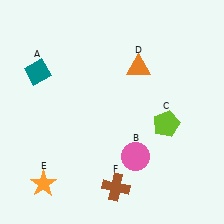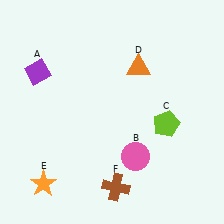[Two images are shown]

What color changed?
The diamond (A) changed from teal in Image 1 to purple in Image 2.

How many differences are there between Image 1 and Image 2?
There is 1 difference between the two images.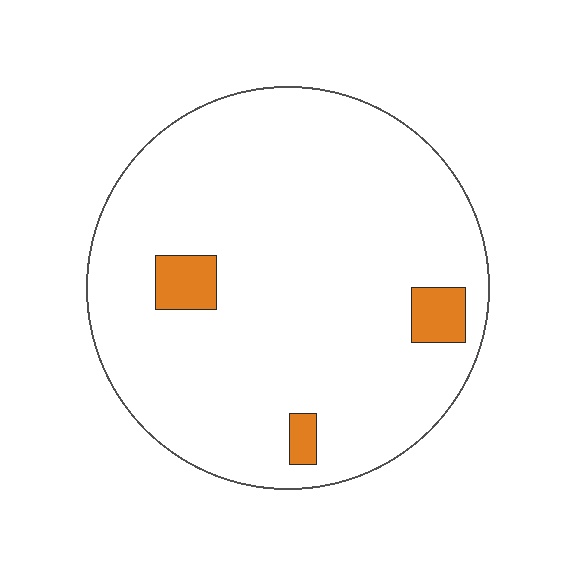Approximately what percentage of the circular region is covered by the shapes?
Approximately 5%.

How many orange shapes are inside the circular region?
3.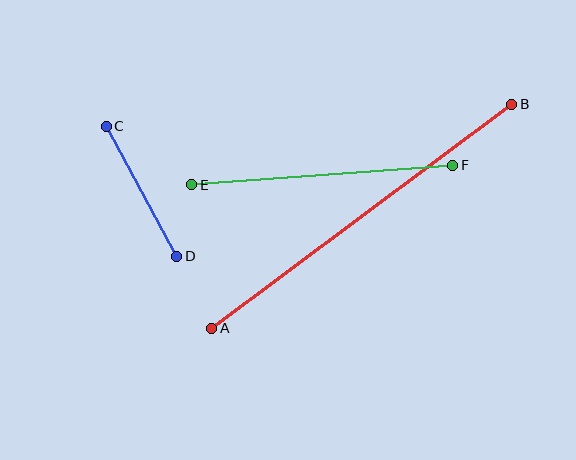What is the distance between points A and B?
The distance is approximately 374 pixels.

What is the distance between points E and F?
The distance is approximately 262 pixels.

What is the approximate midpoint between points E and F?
The midpoint is at approximately (322, 175) pixels.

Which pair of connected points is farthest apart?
Points A and B are farthest apart.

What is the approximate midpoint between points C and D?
The midpoint is at approximately (141, 191) pixels.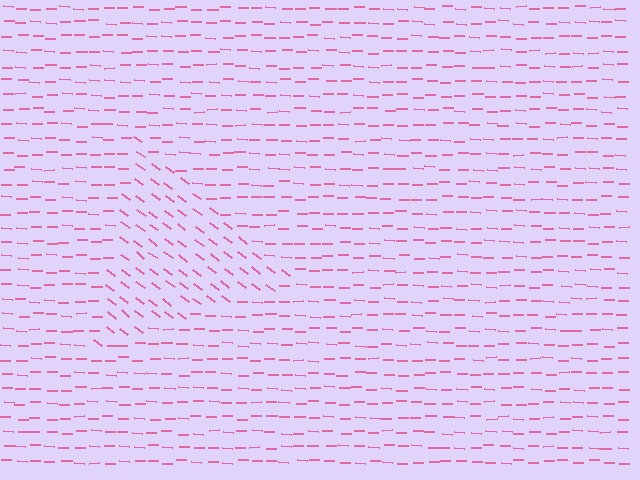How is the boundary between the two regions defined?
The boundary is defined purely by a change in line orientation (approximately 36 degrees difference). All lines are the same color and thickness.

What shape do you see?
I see a triangle.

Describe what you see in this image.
The image is filled with small pink line segments. A triangle region in the image has lines oriented differently from the surrounding lines, creating a visible texture boundary.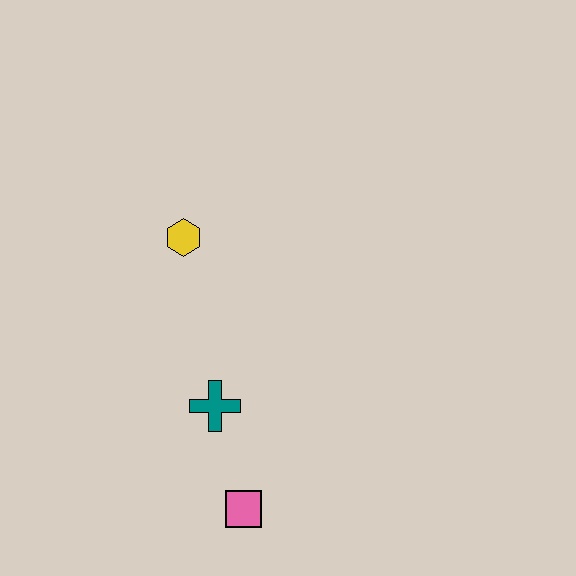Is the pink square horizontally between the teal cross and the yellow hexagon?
No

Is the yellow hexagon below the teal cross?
No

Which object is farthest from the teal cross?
The yellow hexagon is farthest from the teal cross.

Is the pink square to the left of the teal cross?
No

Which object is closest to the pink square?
The teal cross is closest to the pink square.